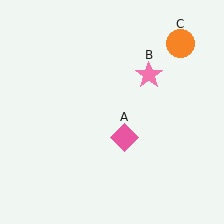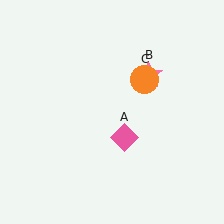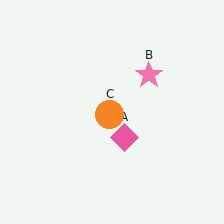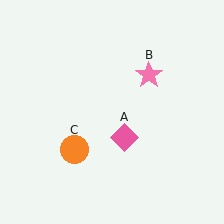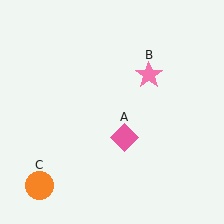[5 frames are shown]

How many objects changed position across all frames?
1 object changed position: orange circle (object C).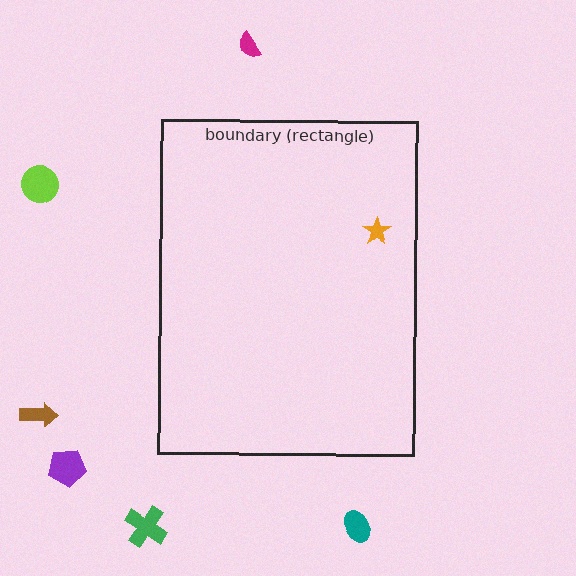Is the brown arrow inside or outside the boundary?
Outside.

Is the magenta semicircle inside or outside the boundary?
Outside.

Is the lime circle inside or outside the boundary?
Outside.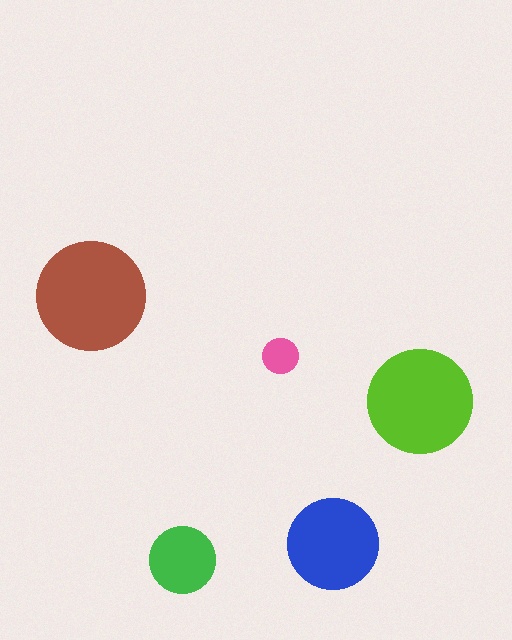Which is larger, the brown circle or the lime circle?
The brown one.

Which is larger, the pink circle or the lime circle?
The lime one.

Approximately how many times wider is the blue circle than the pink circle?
About 2.5 times wider.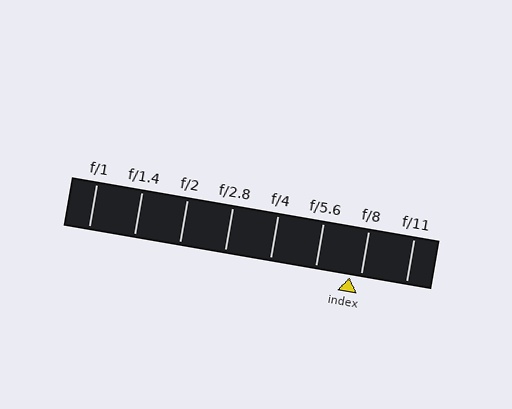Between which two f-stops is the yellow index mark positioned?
The index mark is between f/5.6 and f/8.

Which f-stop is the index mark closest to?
The index mark is closest to f/8.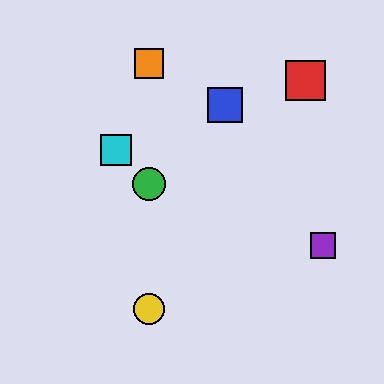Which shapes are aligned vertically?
The green circle, the yellow circle, the orange square are aligned vertically.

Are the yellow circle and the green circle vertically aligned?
Yes, both are at x≈149.